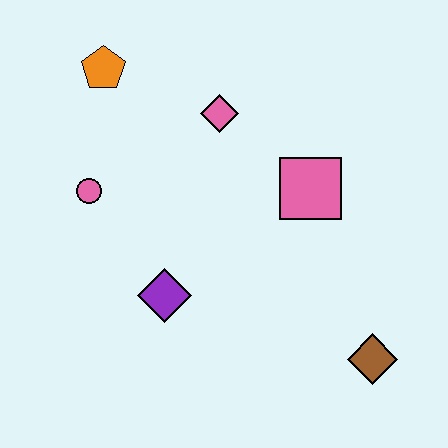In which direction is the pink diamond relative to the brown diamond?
The pink diamond is above the brown diamond.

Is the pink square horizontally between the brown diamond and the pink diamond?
Yes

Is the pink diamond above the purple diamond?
Yes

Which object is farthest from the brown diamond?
The orange pentagon is farthest from the brown diamond.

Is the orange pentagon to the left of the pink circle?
No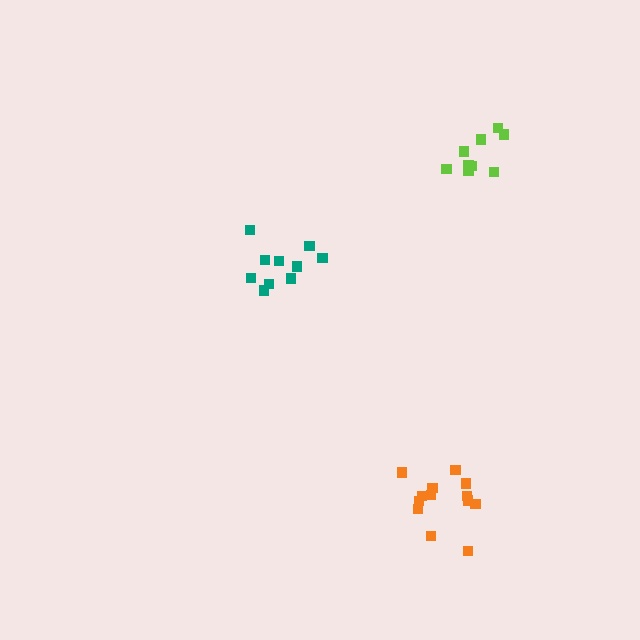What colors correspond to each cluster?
The clusters are colored: teal, orange, lime.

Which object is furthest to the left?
The teal cluster is leftmost.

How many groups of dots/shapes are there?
There are 3 groups.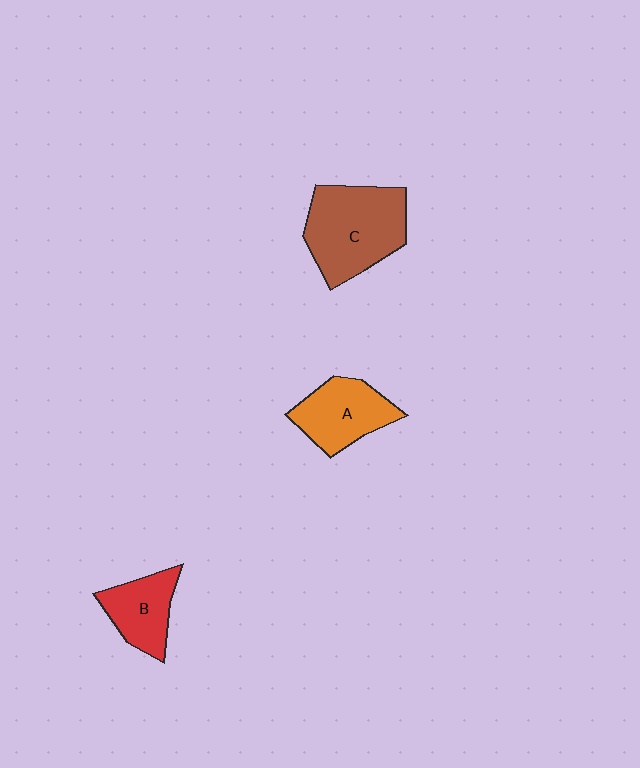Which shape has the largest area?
Shape C (brown).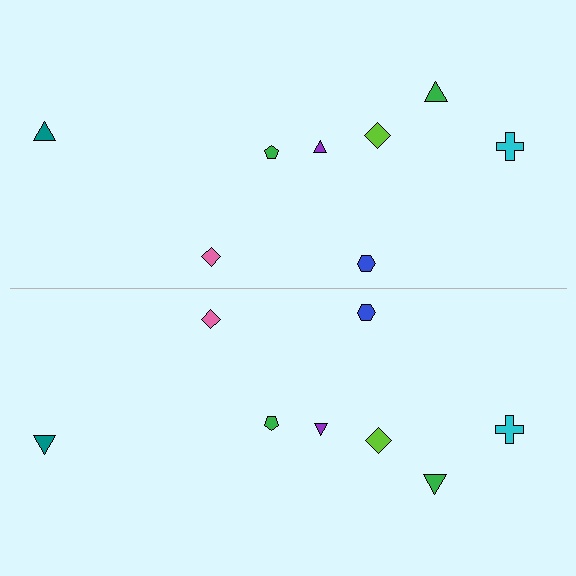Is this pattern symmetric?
Yes, this pattern has bilateral (reflection) symmetry.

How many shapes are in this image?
There are 16 shapes in this image.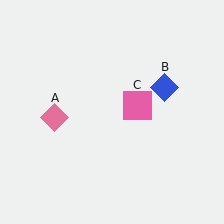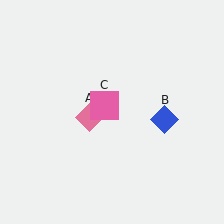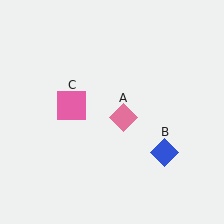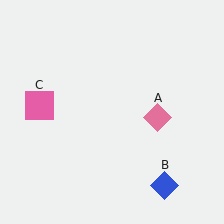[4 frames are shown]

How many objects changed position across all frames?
3 objects changed position: pink diamond (object A), blue diamond (object B), pink square (object C).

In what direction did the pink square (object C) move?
The pink square (object C) moved left.